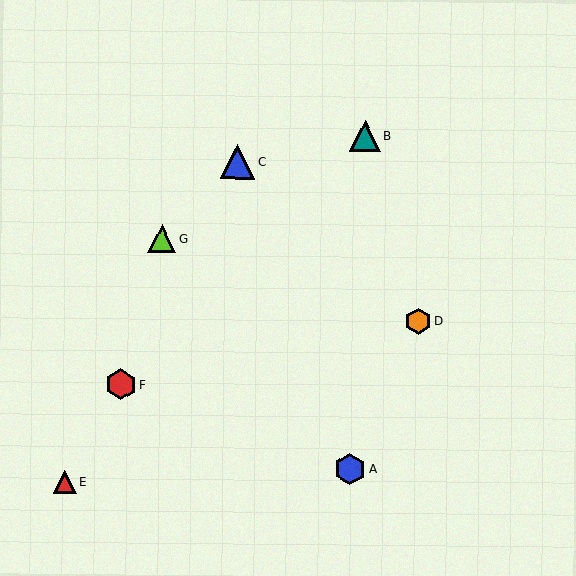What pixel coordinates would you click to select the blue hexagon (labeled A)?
Click at (350, 469) to select the blue hexagon A.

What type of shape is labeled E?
Shape E is a red triangle.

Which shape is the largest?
The blue triangle (labeled C) is the largest.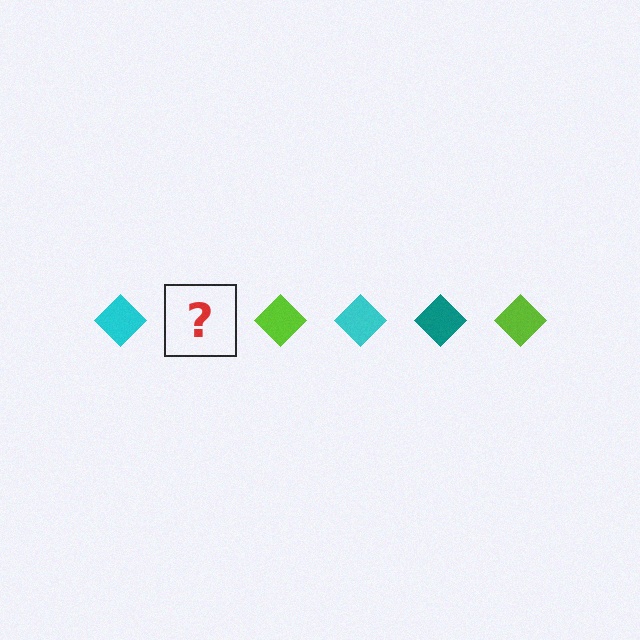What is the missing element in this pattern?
The missing element is a teal diamond.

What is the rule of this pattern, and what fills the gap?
The rule is that the pattern cycles through cyan, teal, lime diamonds. The gap should be filled with a teal diamond.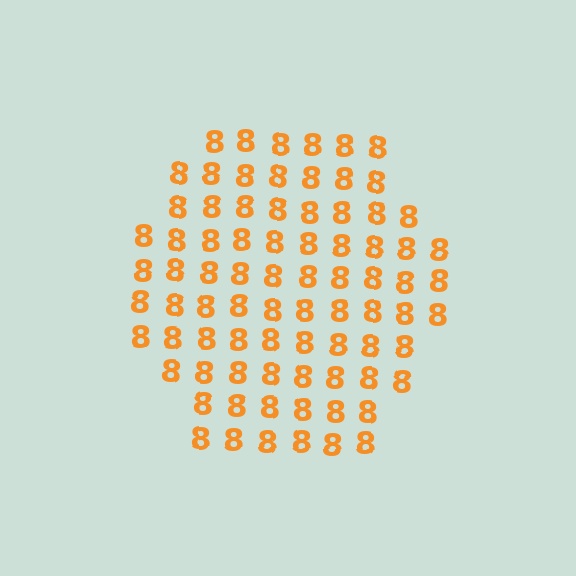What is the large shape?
The large shape is a hexagon.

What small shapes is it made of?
It is made of small digit 8's.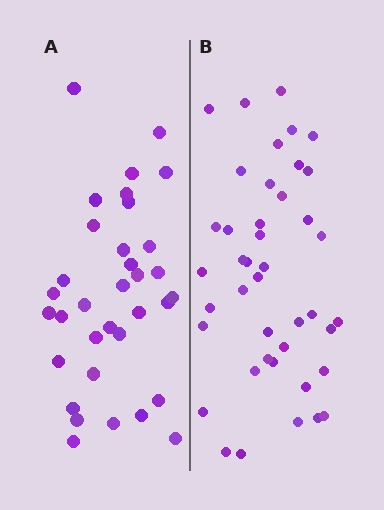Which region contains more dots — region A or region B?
Region B (the right region) has more dots.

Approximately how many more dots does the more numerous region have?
Region B has roughly 8 or so more dots than region A.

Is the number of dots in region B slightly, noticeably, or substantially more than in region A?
Region B has only slightly more — the two regions are fairly close. The ratio is roughly 1.2 to 1.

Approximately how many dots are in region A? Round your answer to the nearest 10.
About 30 dots. (The exact count is 34, which rounds to 30.)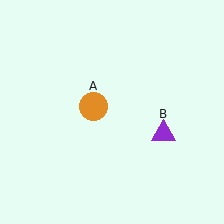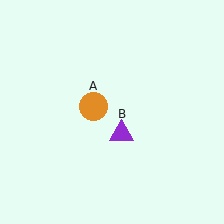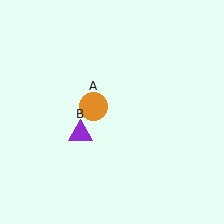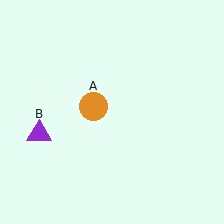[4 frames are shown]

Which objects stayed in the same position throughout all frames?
Orange circle (object A) remained stationary.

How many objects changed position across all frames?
1 object changed position: purple triangle (object B).